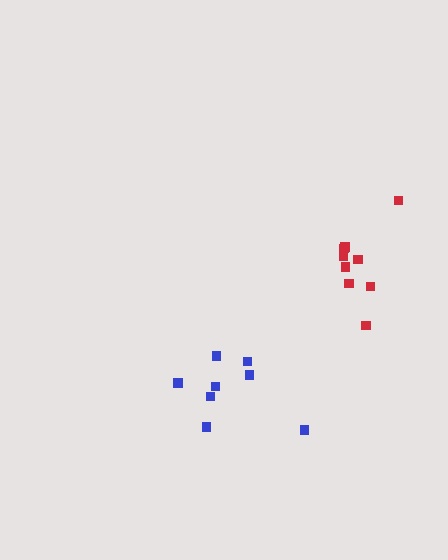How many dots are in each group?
Group 1: 8 dots, Group 2: 9 dots (17 total).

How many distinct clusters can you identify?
There are 2 distinct clusters.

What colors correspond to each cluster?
The clusters are colored: blue, red.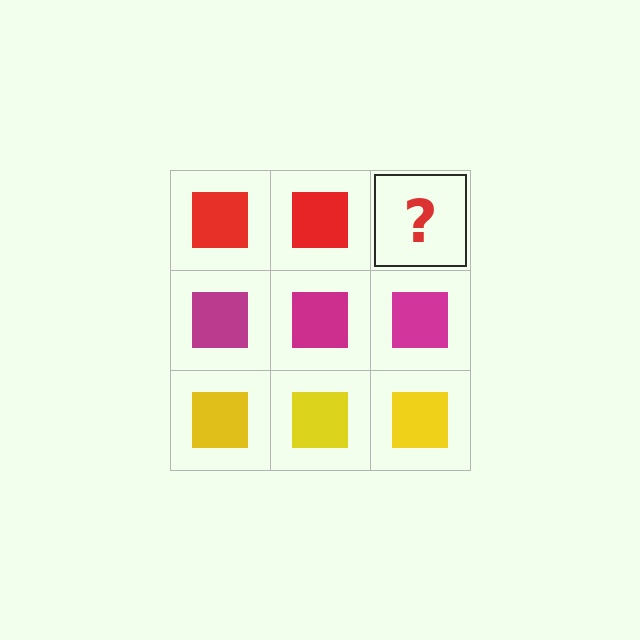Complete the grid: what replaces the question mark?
The question mark should be replaced with a red square.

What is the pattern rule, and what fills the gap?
The rule is that each row has a consistent color. The gap should be filled with a red square.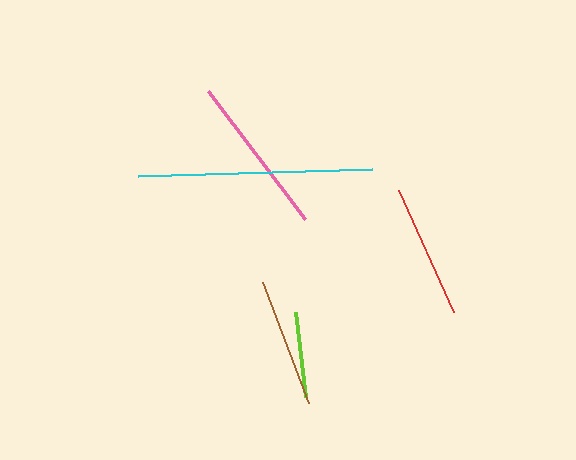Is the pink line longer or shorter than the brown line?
The pink line is longer than the brown line.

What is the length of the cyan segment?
The cyan segment is approximately 235 pixels long.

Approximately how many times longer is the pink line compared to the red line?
The pink line is approximately 1.2 times the length of the red line.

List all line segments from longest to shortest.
From longest to shortest: cyan, pink, red, brown, lime.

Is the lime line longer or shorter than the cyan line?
The cyan line is longer than the lime line.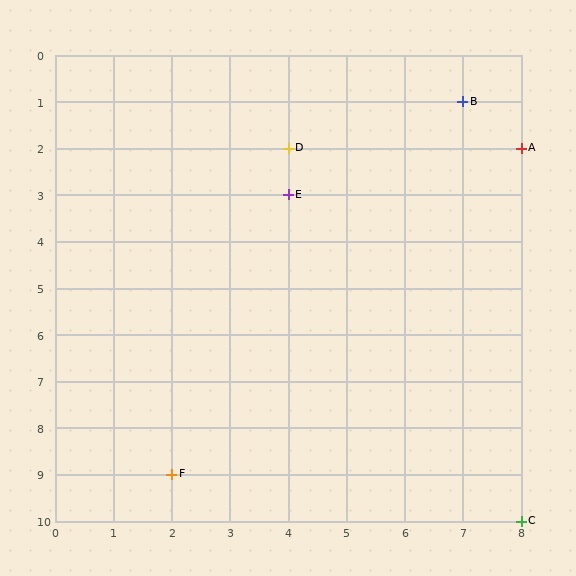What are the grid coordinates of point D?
Point D is at grid coordinates (4, 2).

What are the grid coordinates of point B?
Point B is at grid coordinates (7, 1).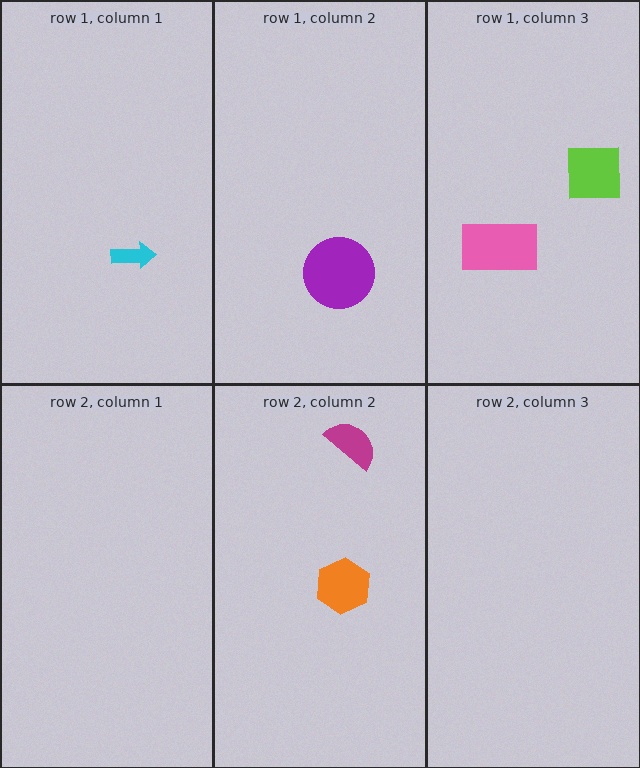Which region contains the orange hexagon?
The row 2, column 2 region.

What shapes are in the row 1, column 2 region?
The purple circle.